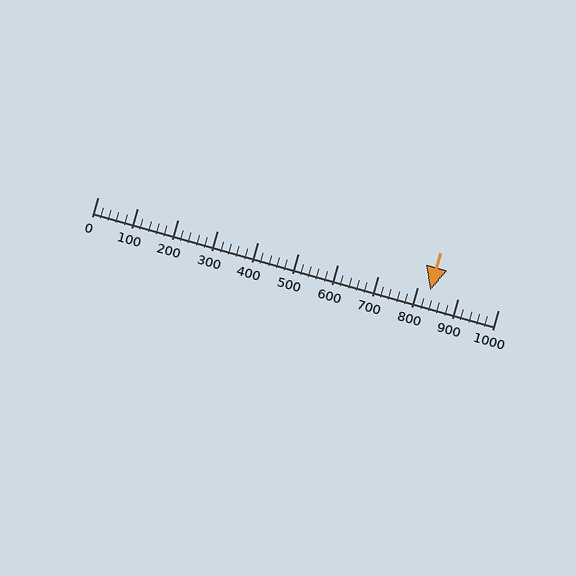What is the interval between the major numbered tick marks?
The major tick marks are spaced 100 units apart.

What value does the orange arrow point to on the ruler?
The orange arrow points to approximately 830.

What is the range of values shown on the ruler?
The ruler shows values from 0 to 1000.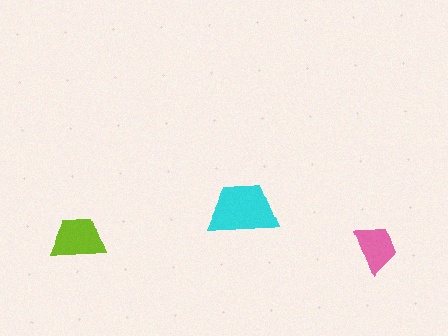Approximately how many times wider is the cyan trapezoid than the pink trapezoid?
About 1.5 times wider.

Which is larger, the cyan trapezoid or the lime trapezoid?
The cyan one.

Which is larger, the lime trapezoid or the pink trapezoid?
The lime one.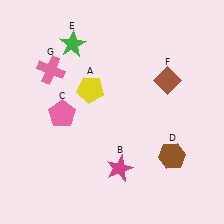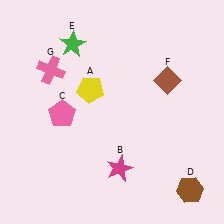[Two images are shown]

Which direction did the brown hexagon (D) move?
The brown hexagon (D) moved down.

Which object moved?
The brown hexagon (D) moved down.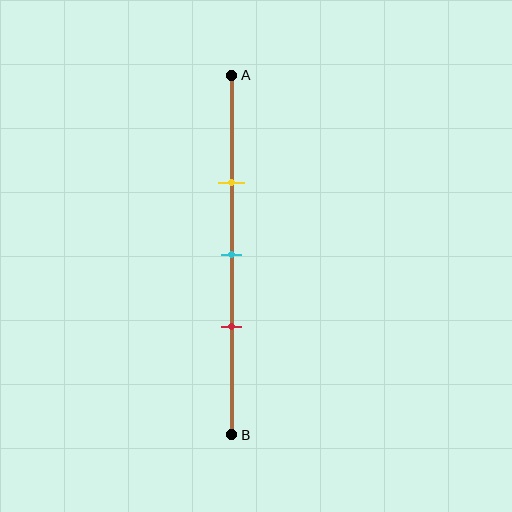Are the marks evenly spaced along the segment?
Yes, the marks are approximately evenly spaced.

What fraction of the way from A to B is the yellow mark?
The yellow mark is approximately 30% (0.3) of the way from A to B.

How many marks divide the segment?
There are 3 marks dividing the segment.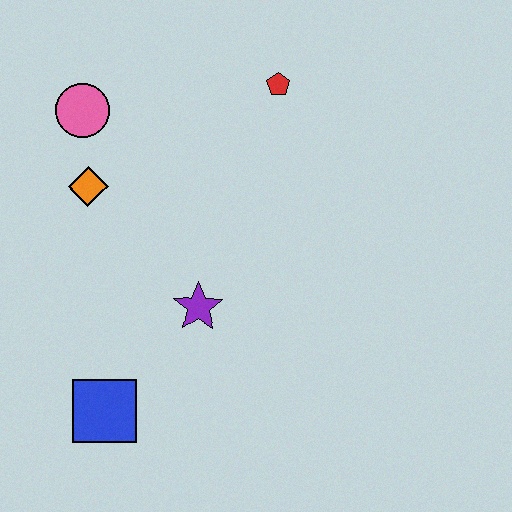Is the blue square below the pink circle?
Yes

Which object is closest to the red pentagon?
The pink circle is closest to the red pentagon.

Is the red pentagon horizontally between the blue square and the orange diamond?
No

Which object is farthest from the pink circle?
The blue square is farthest from the pink circle.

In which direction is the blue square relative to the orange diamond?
The blue square is below the orange diamond.